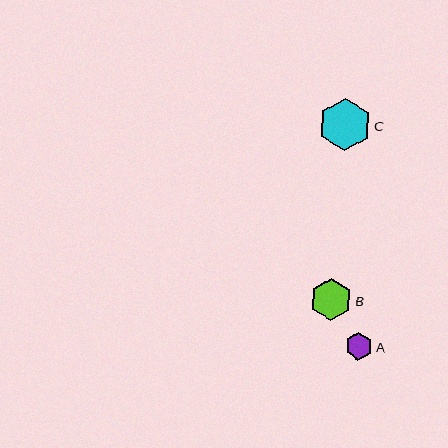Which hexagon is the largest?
Hexagon C is the largest with a size of approximately 52 pixels.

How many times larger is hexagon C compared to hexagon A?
Hexagon C is approximately 1.9 times the size of hexagon A.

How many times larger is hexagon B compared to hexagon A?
Hexagon B is approximately 1.5 times the size of hexagon A.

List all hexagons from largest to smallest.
From largest to smallest: C, B, A.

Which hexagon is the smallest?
Hexagon A is the smallest with a size of approximately 28 pixels.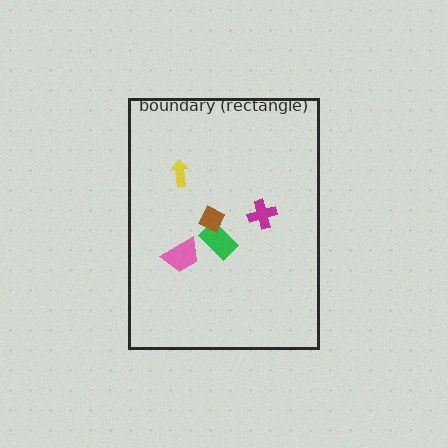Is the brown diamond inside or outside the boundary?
Inside.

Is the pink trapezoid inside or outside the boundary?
Inside.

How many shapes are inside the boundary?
5 inside, 0 outside.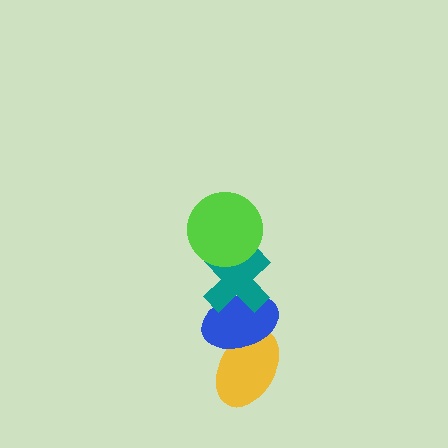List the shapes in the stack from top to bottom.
From top to bottom: the lime circle, the teal cross, the blue ellipse, the yellow ellipse.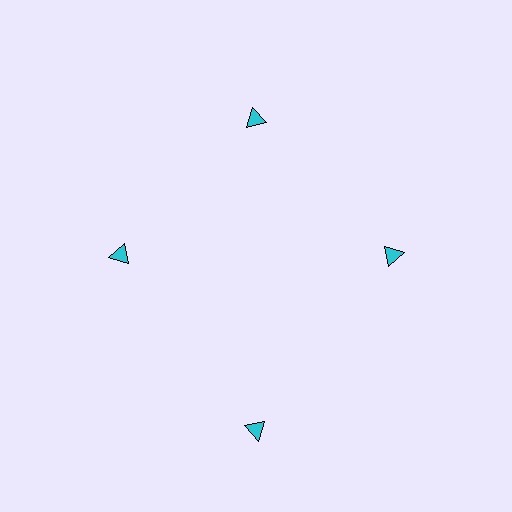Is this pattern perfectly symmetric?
No. The 4 cyan triangles are arranged in a ring, but one element near the 6 o'clock position is pushed outward from the center, breaking the 4-fold rotational symmetry.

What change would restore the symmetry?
The symmetry would be restored by moving it inward, back onto the ring so that all 4 triangles sit at equal angles and equal distance from the center.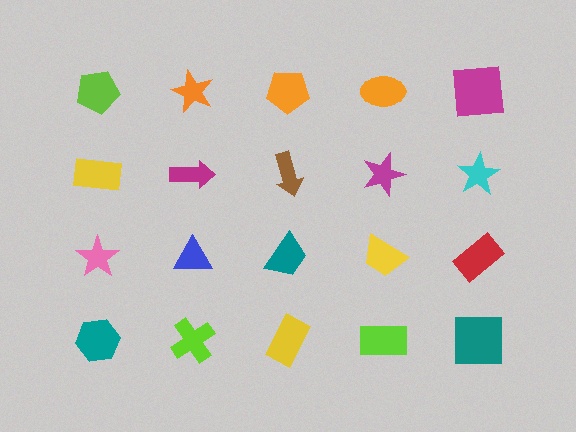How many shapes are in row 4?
5 shapes.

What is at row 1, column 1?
A lime pentagon.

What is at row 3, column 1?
A pink star.